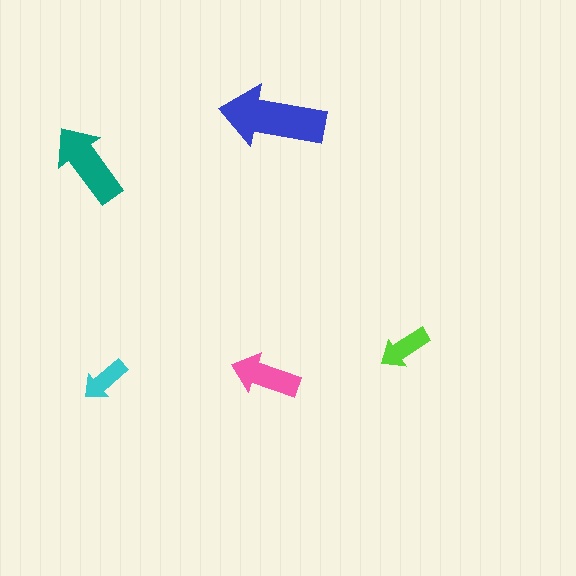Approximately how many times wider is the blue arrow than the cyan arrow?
About 2 times wider.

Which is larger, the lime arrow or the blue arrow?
The blue one.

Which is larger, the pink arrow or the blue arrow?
The blue one.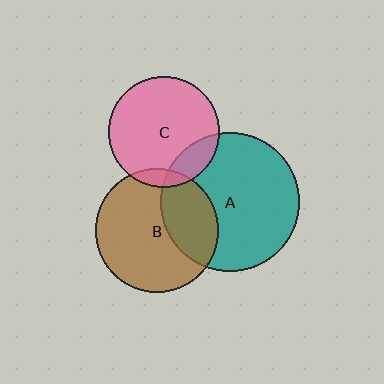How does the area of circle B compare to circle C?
Approximately 1.2 times.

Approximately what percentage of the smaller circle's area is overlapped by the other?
Approximately 15%.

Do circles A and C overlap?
Yes.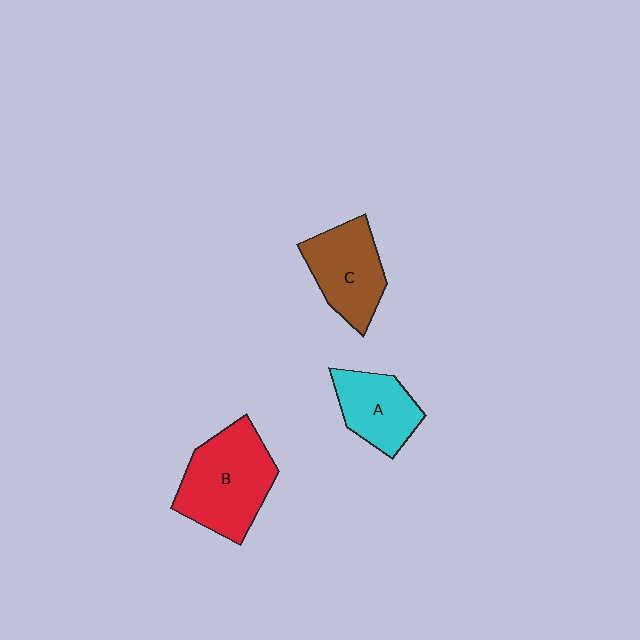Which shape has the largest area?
Shape B (red).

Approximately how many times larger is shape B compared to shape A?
Approximately 1.6 times.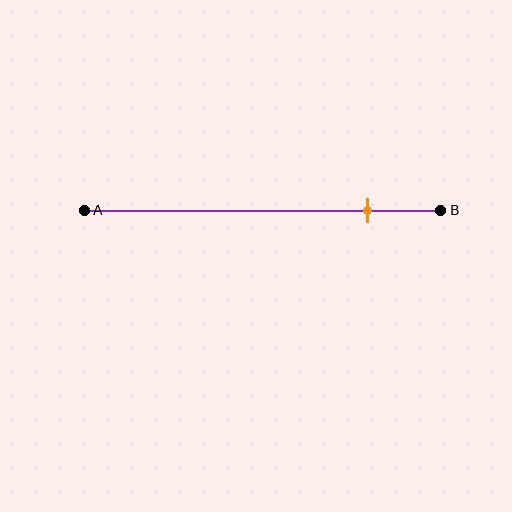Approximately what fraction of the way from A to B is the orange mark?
The orange mark is approximately 80% of the way from A to B.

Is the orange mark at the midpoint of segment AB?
No, the mark is at about 80% from A, not at the 50% midpoint.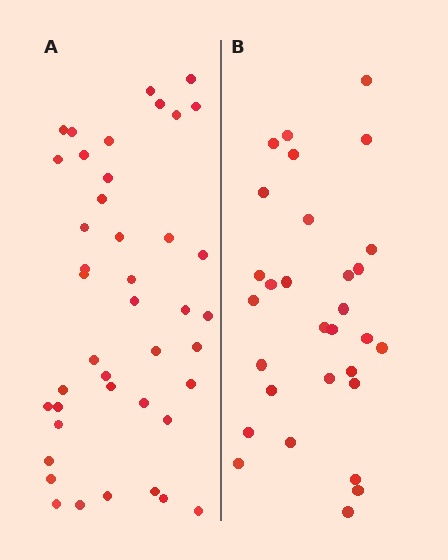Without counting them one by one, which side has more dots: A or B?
Region A (the left region) has more dots.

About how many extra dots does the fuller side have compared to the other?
Region A has roughly 12 or so more dots than region B.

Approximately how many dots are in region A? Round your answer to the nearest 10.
About 40 dots. (The exact count is 42, which rounds to 40.)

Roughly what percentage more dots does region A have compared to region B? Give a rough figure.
About 40% more.